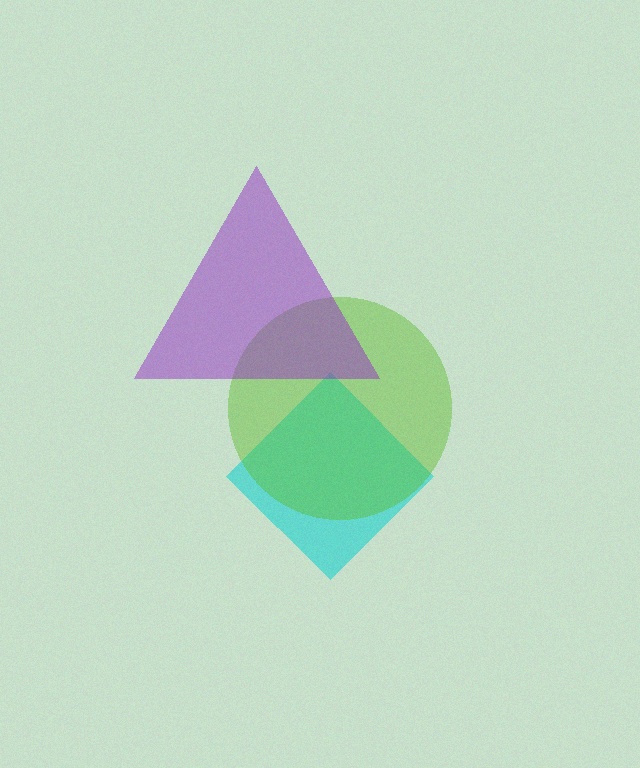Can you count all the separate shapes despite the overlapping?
Yes, there are 3 separate shapes.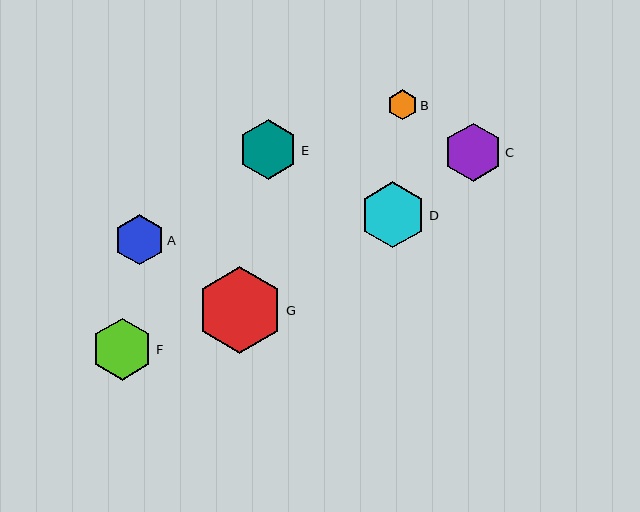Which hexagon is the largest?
Hexagon G is the largest with a size of approximately 87 pixels.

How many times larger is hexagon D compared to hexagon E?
Hexagon D is approximately 1.1 times the size of hexagon E.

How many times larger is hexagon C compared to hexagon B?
Hexagon C is approximately 1.9 times the size of hexagon B.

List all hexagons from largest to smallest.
From largest to smallest: G, D, F, E, C, A, B.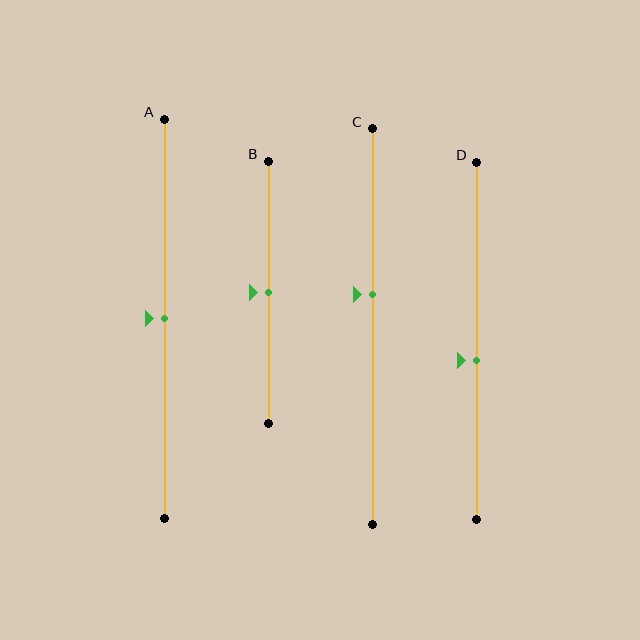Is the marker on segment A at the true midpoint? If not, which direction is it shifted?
Yes, the marker on segment A is at the true midpoint.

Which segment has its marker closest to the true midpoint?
Segment A has its marker closest to the true midpoint.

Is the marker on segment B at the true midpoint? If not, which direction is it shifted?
Yes, the marker on segment B is at the true midpoint.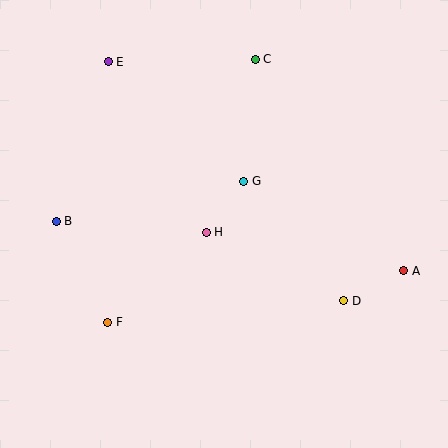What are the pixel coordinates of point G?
Point G is at (244, 181).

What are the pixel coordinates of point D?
Point D is at (343, 301).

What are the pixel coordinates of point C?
Point C is at (255, 59).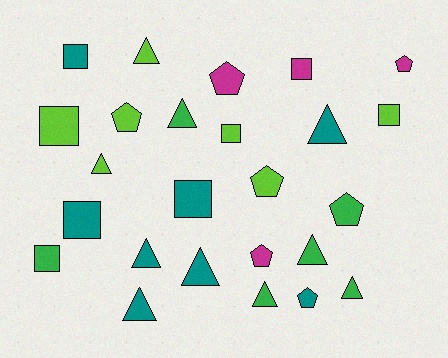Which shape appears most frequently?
Triangle, with 10 objects.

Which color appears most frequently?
Teal, with 8 objects.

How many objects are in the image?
There are 25 objects.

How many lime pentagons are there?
There are 2 lime pentagons.